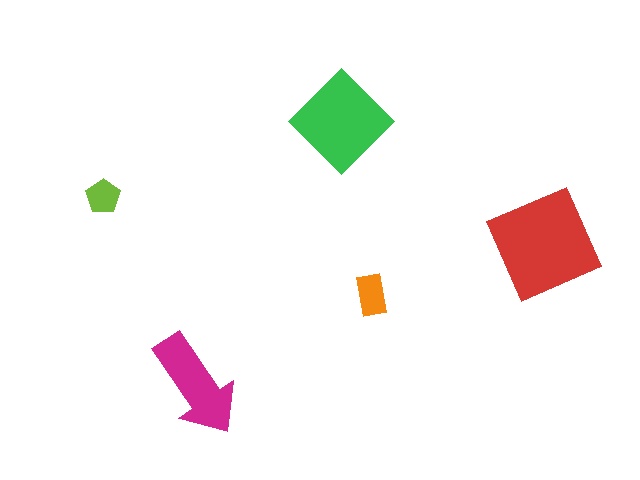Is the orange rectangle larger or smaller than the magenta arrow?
Smaller.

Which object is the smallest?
The lime pentagon.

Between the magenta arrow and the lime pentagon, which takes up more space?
The magenta arrow.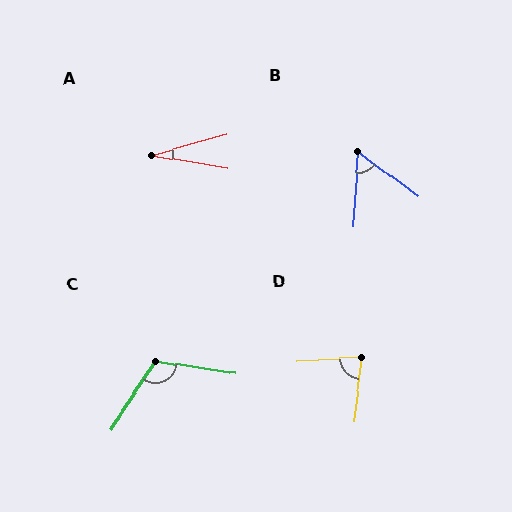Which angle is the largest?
C, at approximately 115 degrees.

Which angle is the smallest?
A, at approximately 26 degrees.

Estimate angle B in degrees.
Approximately 57 degrees.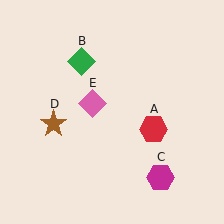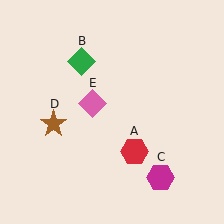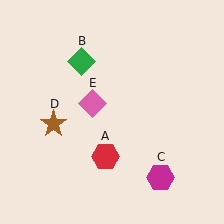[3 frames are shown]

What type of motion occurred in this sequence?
The red hexagon (object A) rotated clockwise around the center of the scene.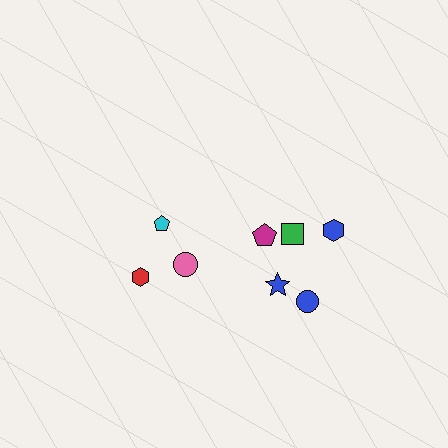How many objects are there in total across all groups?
There are 8 objects.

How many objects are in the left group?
There are 3 objects.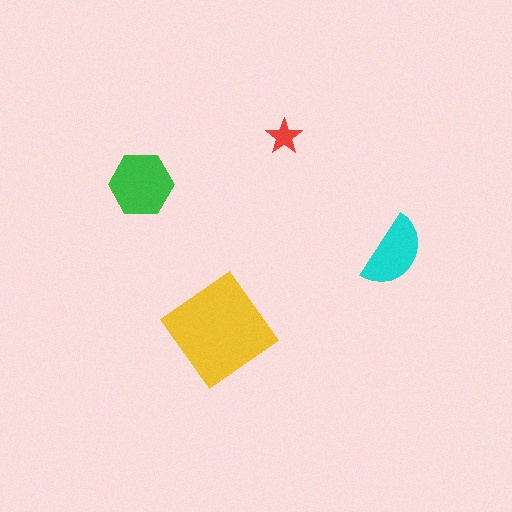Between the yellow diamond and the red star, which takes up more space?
The yellow diamond.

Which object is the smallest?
The red star.